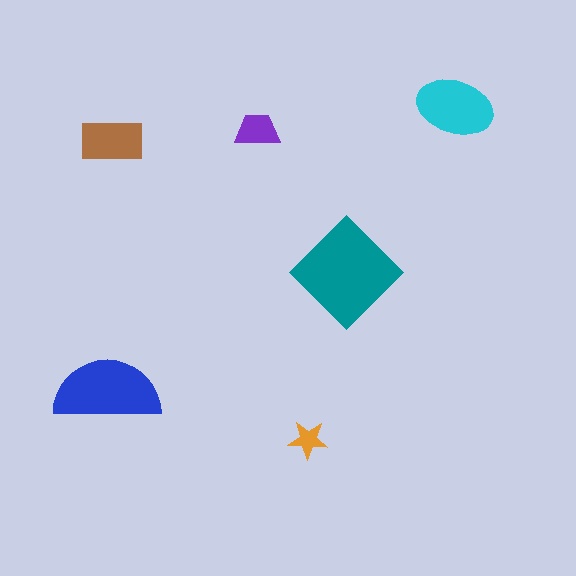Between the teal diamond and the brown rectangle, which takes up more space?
The teal diamond.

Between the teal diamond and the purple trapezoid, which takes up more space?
The teal diamond.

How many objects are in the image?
There are 6 objects in the image.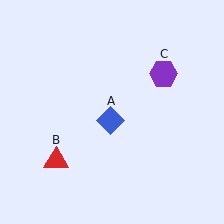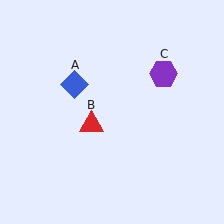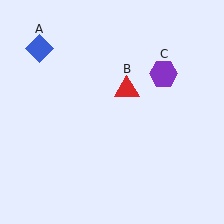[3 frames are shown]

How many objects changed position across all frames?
2 objects changed position: blue diamond (object A), red triangle (object B).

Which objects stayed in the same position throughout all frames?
Purple hexagon (object C) remained stationary.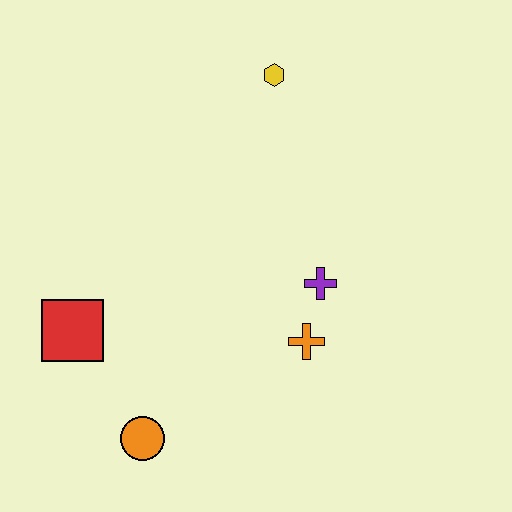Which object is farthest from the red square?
The yellow hexagon is farthest from the red square.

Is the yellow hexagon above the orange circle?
Yes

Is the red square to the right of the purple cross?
No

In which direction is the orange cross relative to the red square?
The orange cross is to the right of the red square.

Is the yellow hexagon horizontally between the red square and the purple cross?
Yes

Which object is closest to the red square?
The orange circle is closest to the red square.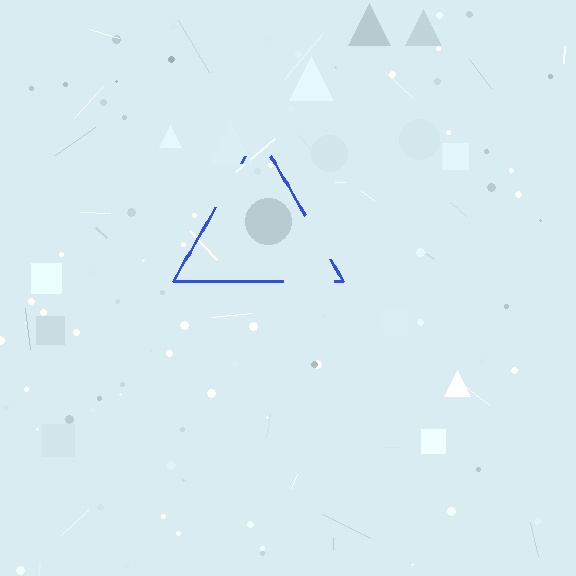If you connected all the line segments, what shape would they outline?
They would outline a triangle.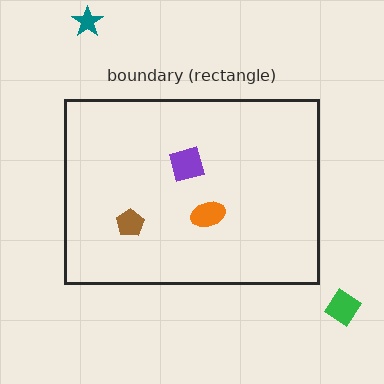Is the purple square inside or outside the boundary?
Inside.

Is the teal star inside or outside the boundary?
Outside.